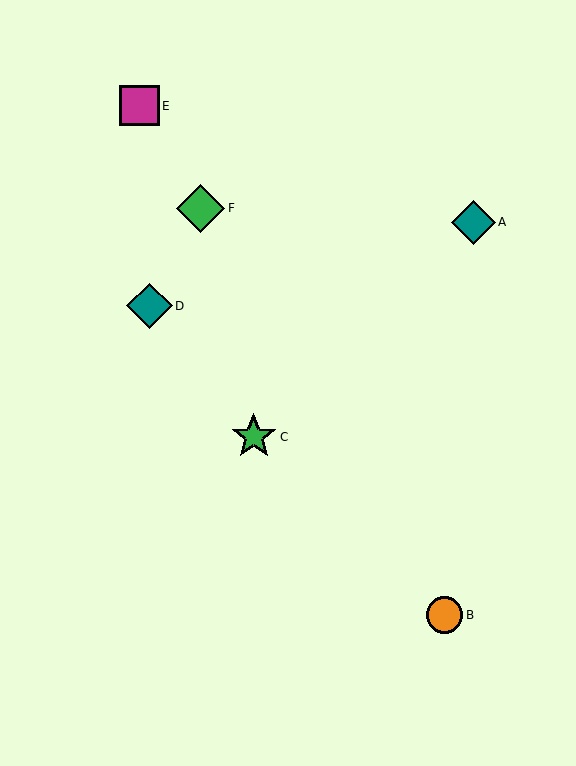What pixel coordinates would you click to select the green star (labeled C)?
Click at (254, 437) to select the green star C.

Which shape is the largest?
The green diamond (labeled F) is the largest.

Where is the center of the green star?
The center of the green star is at (254, 437).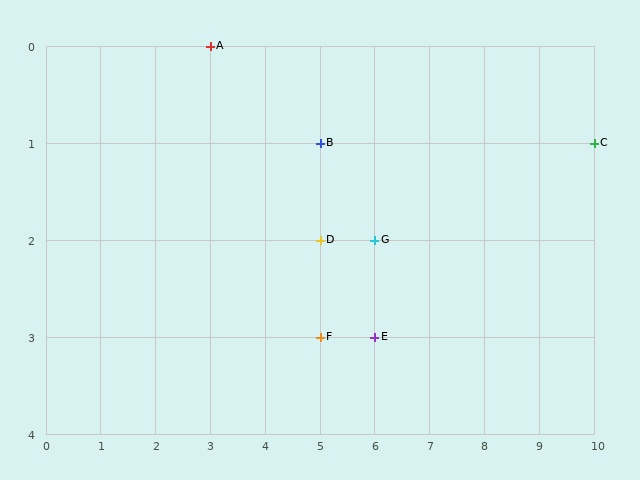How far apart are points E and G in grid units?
Points E and G are 1 row apart.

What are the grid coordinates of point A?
Point A is at grid coordinates (3, 0).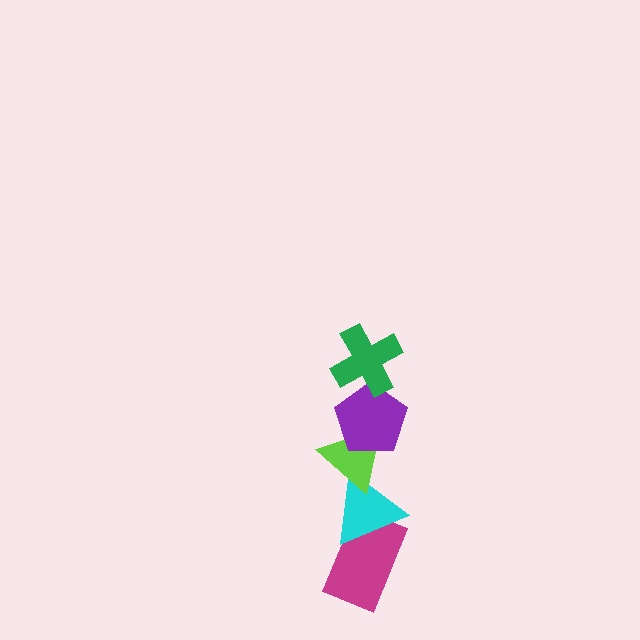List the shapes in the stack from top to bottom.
From top to bottom: the green cross, the purple pentagon, the lime triangle, the cyan triangle, the magenta rectangle.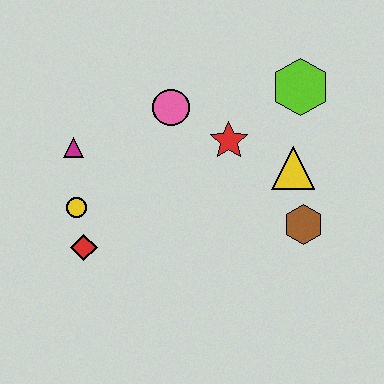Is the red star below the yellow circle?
No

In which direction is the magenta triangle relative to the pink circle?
The magenta triangle is to the left of the pink circle.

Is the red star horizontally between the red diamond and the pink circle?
No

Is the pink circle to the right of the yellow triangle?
No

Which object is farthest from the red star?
The red diamond is farthest from the red star.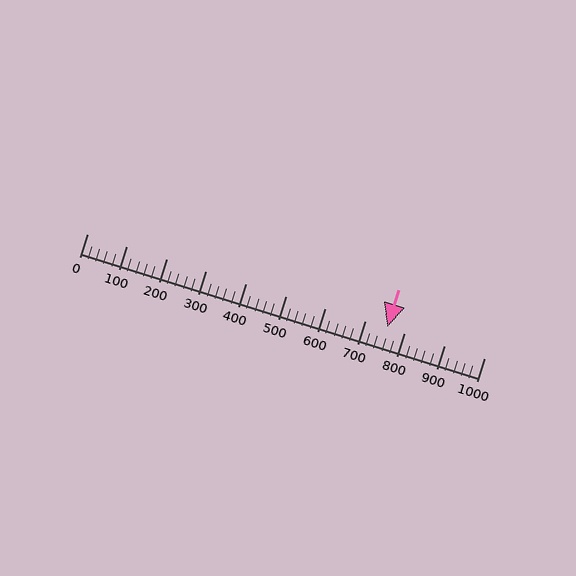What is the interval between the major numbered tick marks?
The major tick marks are spaced 100 units apart.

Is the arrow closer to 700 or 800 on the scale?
The arrow is closer to 800.